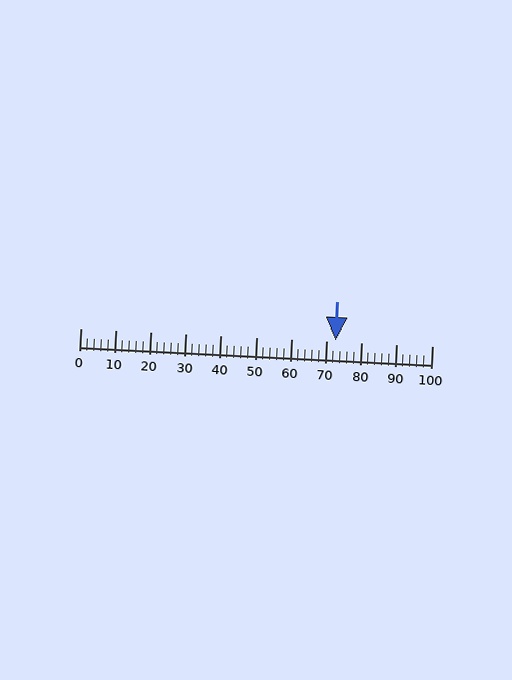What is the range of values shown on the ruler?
The ruler shows values from 0 to 100.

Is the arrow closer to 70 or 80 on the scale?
The arrow is closer to 70.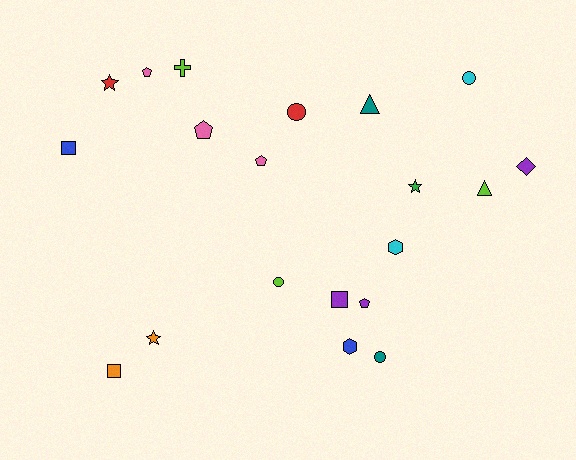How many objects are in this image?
There are 20 objects.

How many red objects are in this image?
There are 2 red objects.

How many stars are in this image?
There are 3 stars.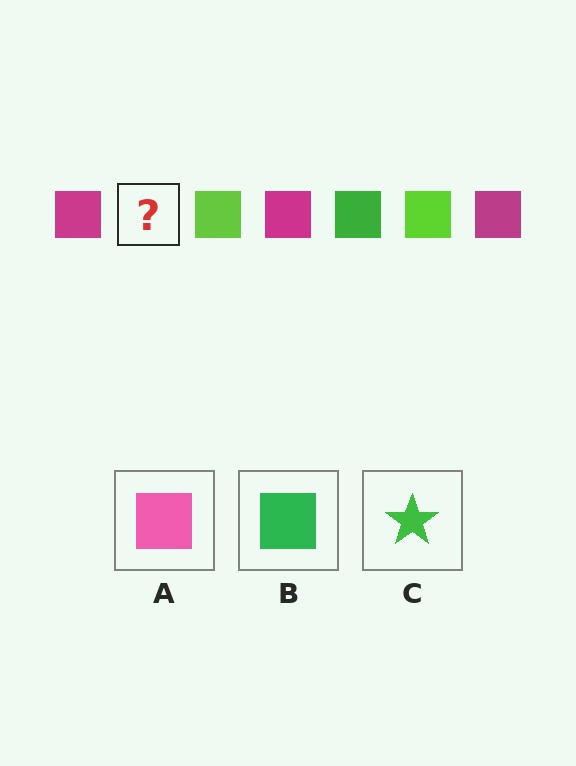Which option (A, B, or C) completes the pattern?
B.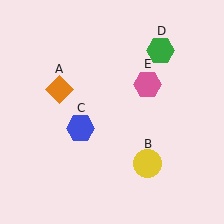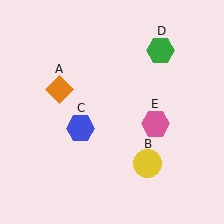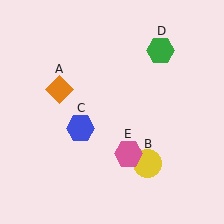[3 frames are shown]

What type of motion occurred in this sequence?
The pink hexagon (object E) rotated clockwise around the center of the scene.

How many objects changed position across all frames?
1 object changed position: pink hexagon (object E).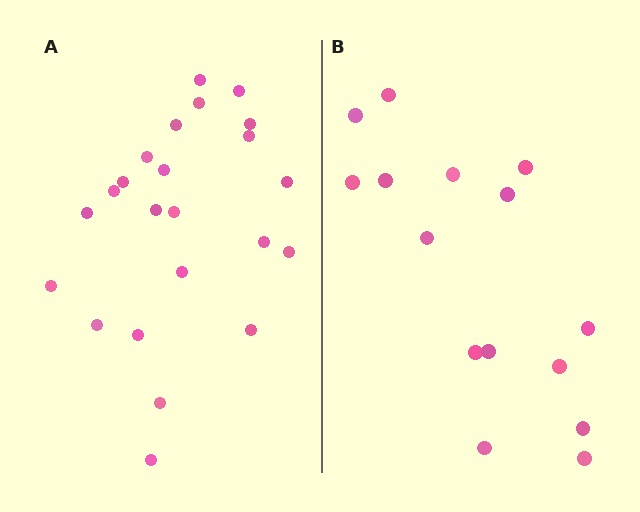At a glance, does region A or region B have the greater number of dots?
Region A (the left region) has more dots.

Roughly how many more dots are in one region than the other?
Region A has roughly 8 or so more dots than region B.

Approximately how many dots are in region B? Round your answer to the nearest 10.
About 20 dots. (The exact count is 15, which rounds to 20.)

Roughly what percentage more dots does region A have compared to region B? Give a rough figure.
About 55% more.